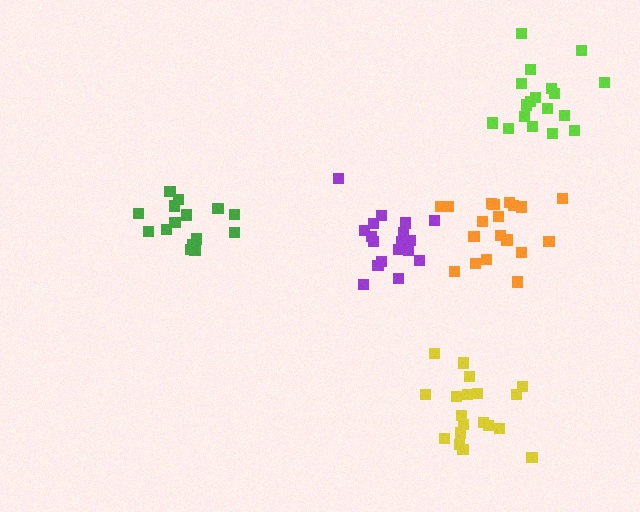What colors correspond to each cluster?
The clusters are colored: purple, lime, green, orange, yellow.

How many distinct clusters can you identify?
There are 5 distinct clusters.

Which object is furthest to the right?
The lime cluster is rightmost.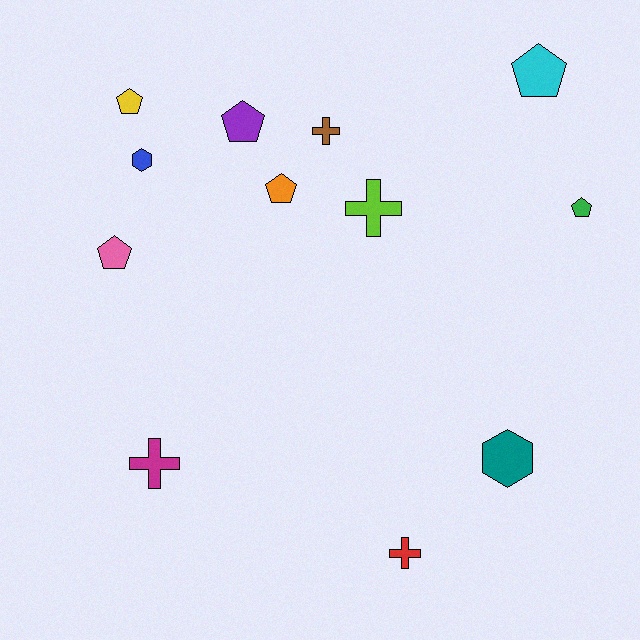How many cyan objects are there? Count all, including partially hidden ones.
There is 1 cyan object.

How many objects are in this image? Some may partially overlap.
There are 12 objects.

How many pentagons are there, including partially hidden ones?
There are 6 pentagons.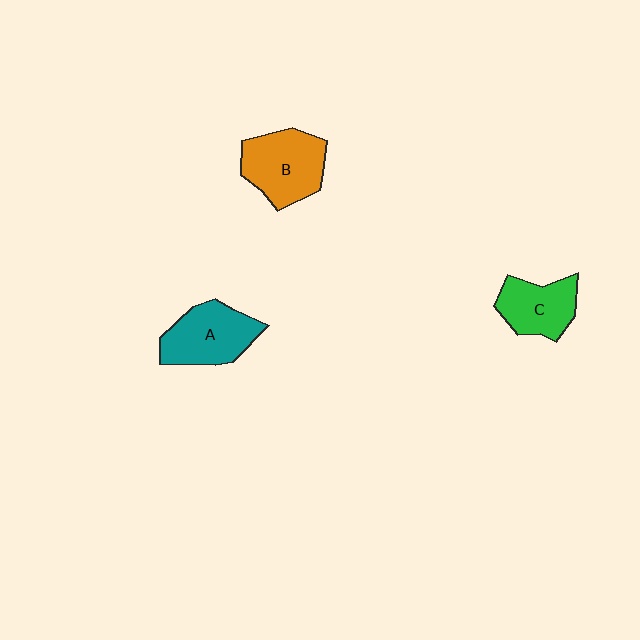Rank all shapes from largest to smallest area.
From largest to smallest: B (orange), A (teal), C (green).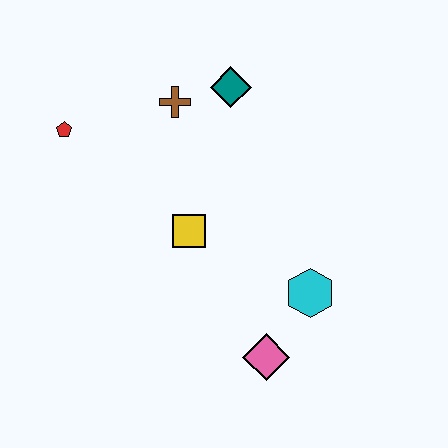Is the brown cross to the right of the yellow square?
No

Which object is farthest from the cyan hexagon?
The red pentagon is farthest from the cyan hexagon.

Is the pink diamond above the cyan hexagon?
No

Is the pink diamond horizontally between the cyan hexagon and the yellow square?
Yes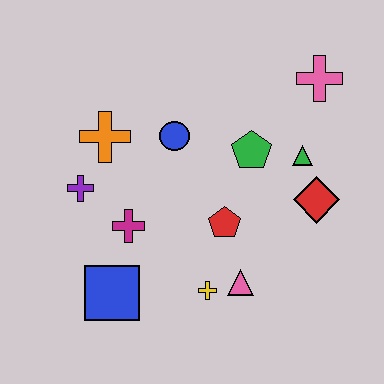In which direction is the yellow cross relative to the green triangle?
The yellow cross is below the green triangle.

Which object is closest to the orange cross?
The purple cross is closest to the orange cross.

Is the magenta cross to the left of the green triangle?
Yes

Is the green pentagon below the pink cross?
Yes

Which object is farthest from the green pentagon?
The blue square is farthest from the green pentagon.